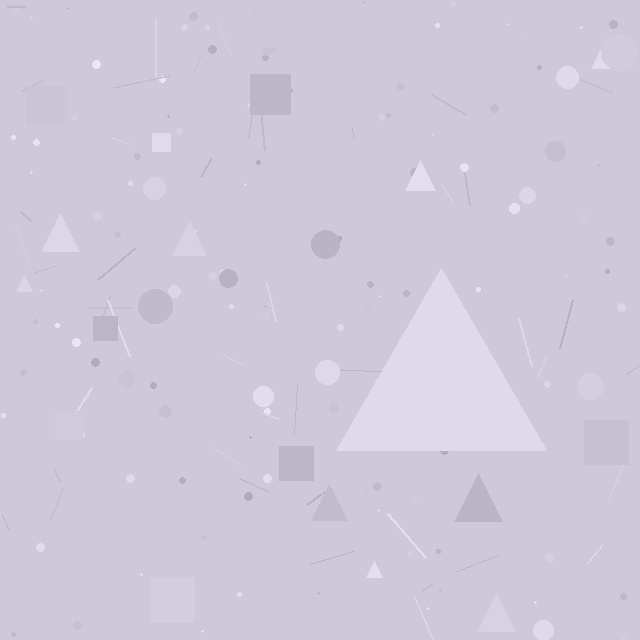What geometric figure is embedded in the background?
A triangle is embedded in the background.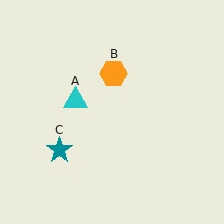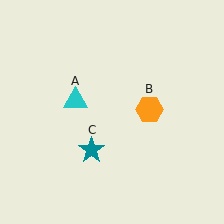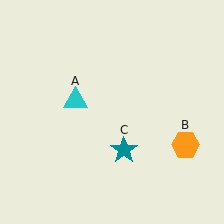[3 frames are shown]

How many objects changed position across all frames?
2 objects changed position: orange hexagon (object B), teal star (object C).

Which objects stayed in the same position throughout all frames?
Cyan triangle (object A) remained stationary.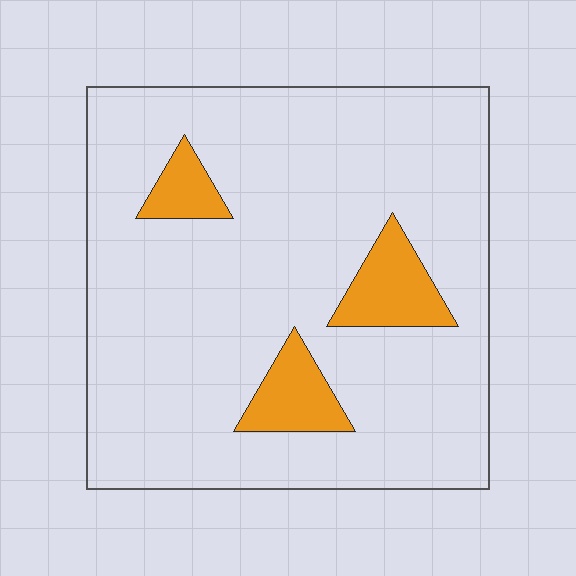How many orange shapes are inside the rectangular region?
3.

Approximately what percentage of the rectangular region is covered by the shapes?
Approximately 10%.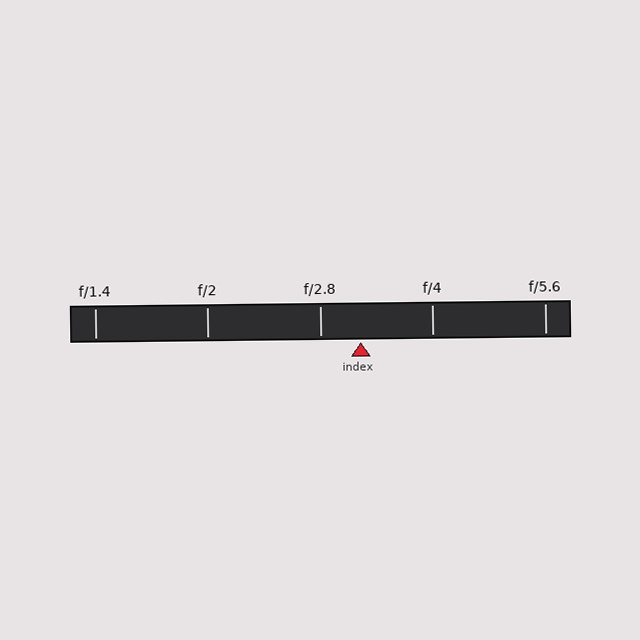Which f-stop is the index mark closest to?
The index mark is closest to f/2.8.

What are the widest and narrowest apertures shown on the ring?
The widest aperture shown is f/1.4 and the narrowest is f/5.6.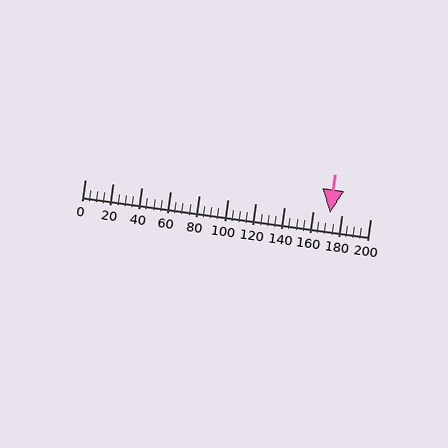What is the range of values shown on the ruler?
The ruler shows values from 0 to 200.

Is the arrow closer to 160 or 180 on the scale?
The arrow is closer to 180.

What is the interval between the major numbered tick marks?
The major tick marks are spaced 20 units apart.